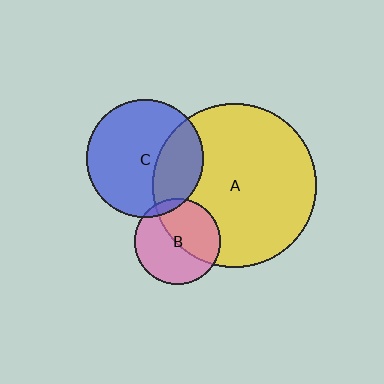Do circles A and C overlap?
Yes.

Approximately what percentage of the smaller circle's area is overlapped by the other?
Approximately 30%.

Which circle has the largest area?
Circle A (yellow).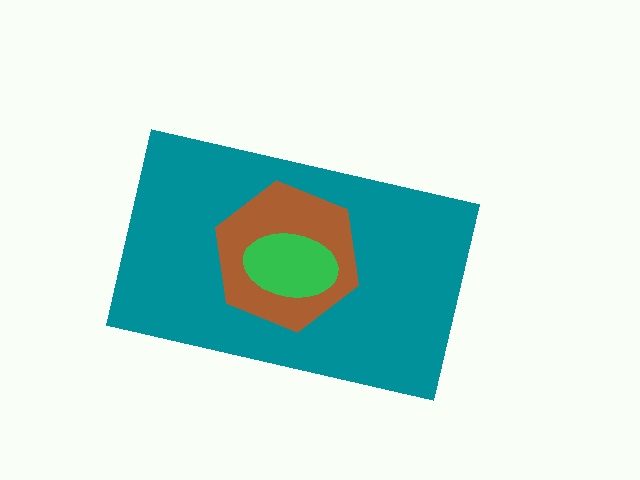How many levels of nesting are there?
3.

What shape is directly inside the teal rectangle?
The brown hexagon.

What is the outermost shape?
The teal rectangle.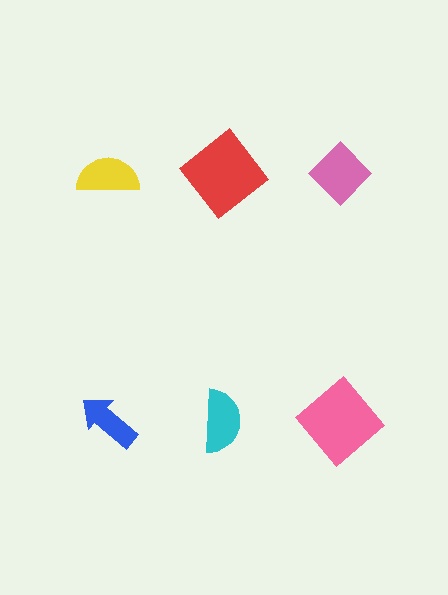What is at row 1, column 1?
A yellow semicircle.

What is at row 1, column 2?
A red diamond.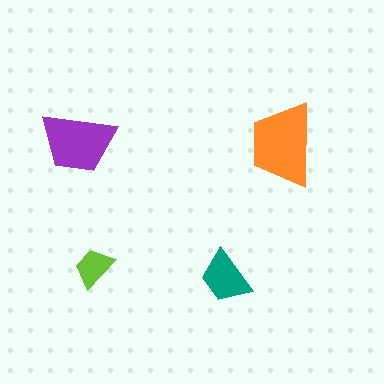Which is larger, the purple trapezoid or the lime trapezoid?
The purple one.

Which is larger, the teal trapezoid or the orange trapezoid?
The orange one.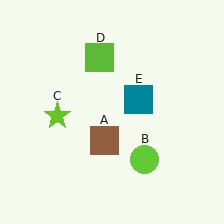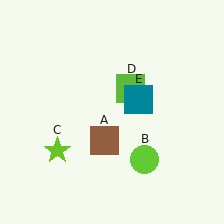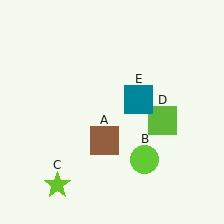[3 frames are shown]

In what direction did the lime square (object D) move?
The lime square (object D) moved down and to the right.